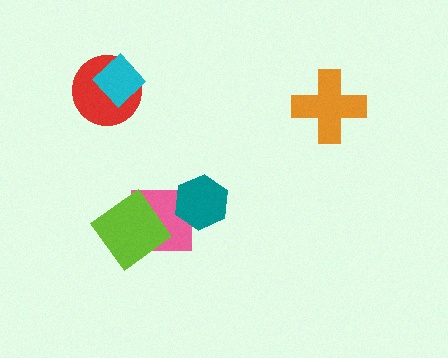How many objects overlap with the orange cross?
0 objects overlap with the orange cross.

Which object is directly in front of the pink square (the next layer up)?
The teal hexagon is directly in front of the pink square.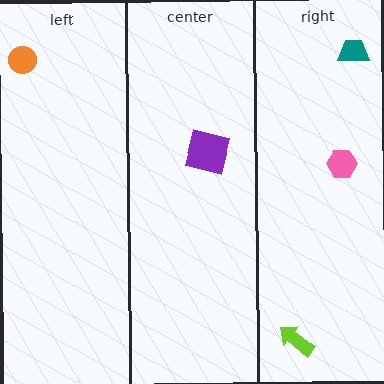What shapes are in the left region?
The orange circle.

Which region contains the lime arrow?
The right region.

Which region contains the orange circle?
The left region.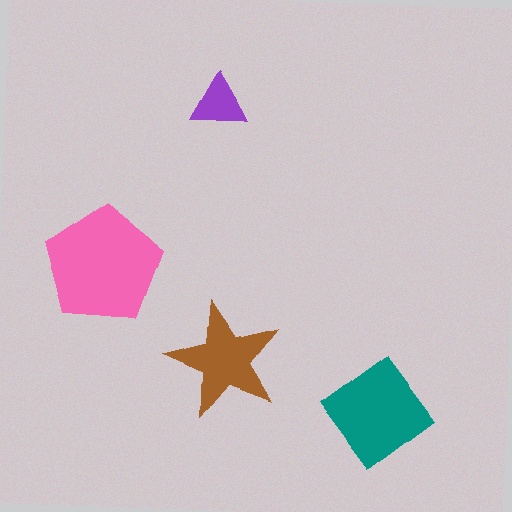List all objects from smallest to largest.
The purple triangle, the brown star, the teal diamond, the pink pentagon.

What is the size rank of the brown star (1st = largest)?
3rd.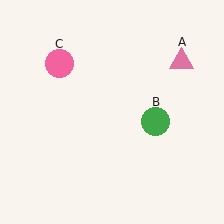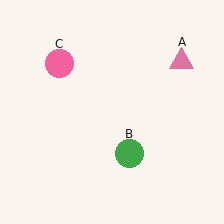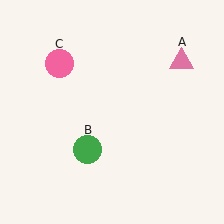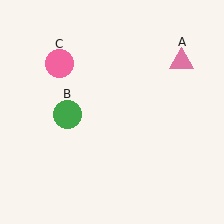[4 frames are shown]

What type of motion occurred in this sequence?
The green circle (object B) rotated clockwise around the center of the scene.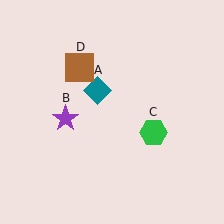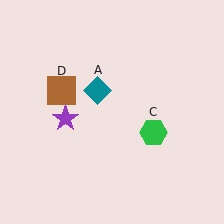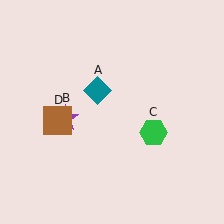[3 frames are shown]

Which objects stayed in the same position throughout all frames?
Teal diamond (object A) and purple star (object B) and green hexagon (object C) remained stationary.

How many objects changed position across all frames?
1 object changed position: brown square (object D).